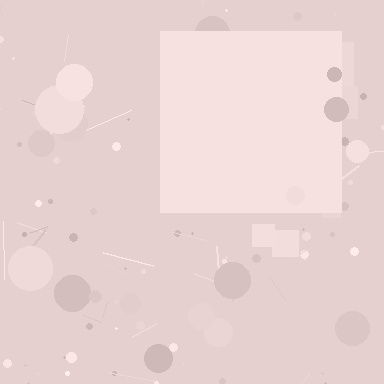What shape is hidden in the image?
A square is hidden in the image.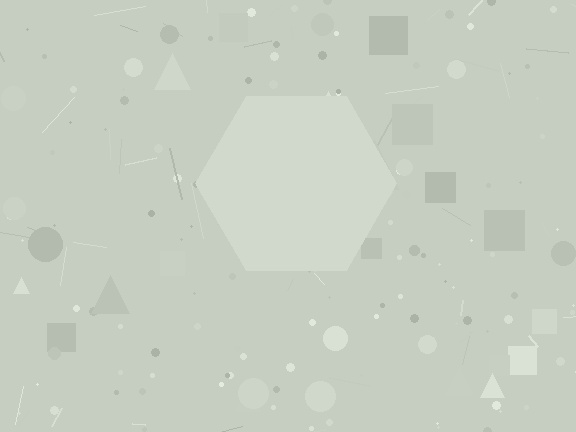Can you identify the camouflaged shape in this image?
The camouflaged shape is a hexagon.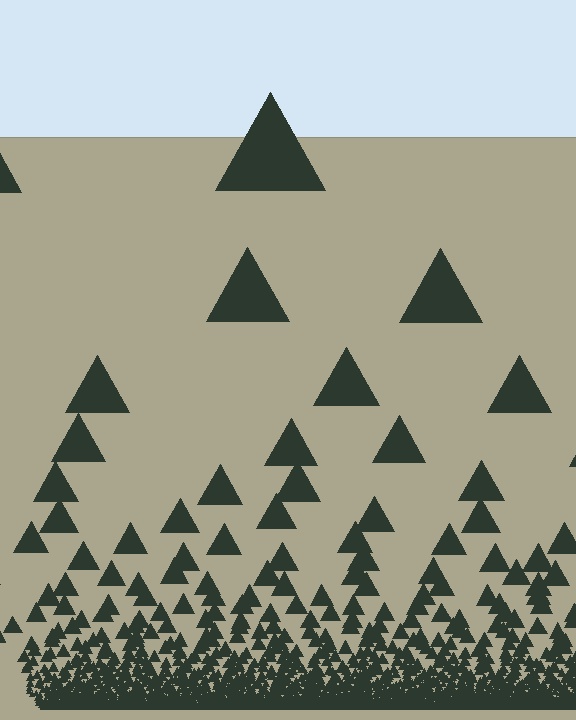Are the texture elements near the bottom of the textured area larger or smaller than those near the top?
Smaller. The gradient is inverted — elements near the bottom are smaller and denser.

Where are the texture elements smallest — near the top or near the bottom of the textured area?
Near the bottom.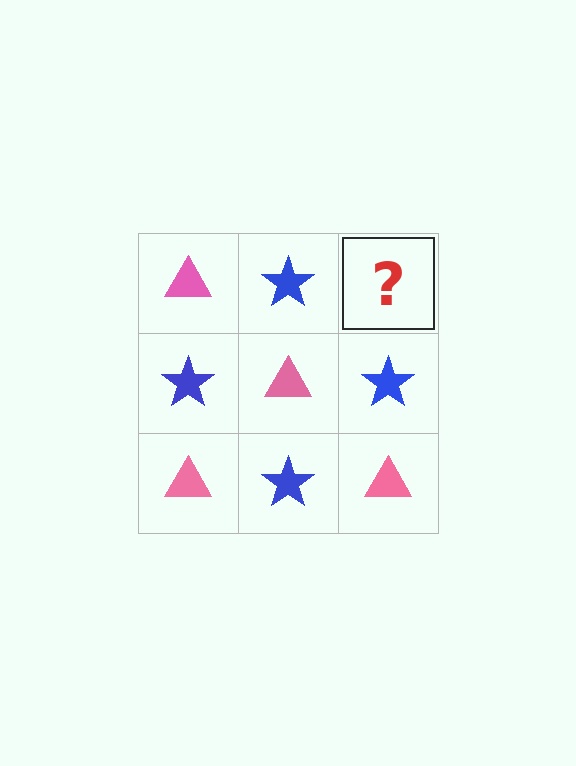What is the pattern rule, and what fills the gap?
The rule is that it alternates pink triangle and blue star in a checkerboard pattern. The gap should be filled with a pink triangle.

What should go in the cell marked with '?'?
The missing cell should contain a pink triangle.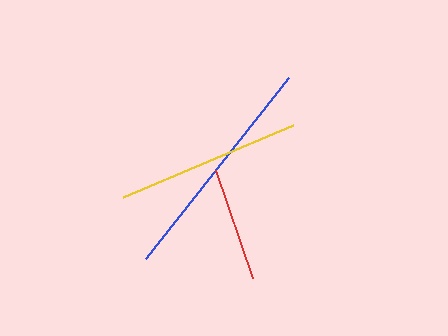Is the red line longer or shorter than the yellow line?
The yellow line is longer than the red line.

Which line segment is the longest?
The blue line is the longest at approximately 231 pixels.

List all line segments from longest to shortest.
From longest to shortest: blue, yellow, red.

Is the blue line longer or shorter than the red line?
The blue line is longer than the red line.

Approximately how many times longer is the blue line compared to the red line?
The blue line is approximately 2.0 times the length of the red line.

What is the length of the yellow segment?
The yellow segment is approximately 184 pixels long.